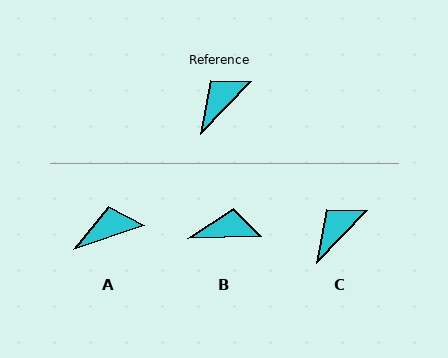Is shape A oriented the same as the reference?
No, it is off by about 28 degrees.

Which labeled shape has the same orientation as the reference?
C.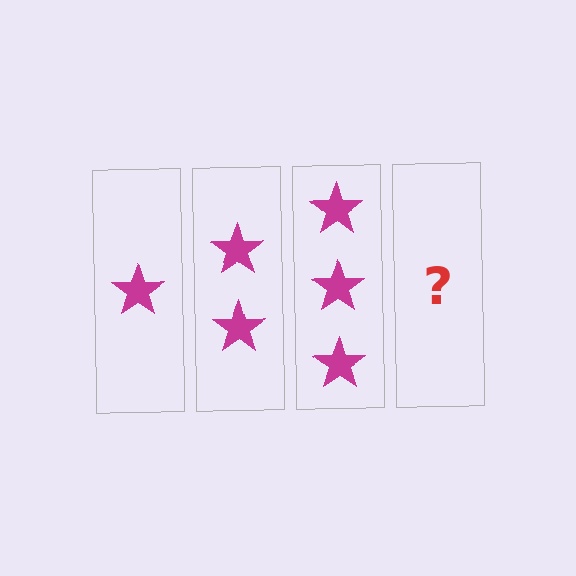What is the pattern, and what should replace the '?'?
The pattern is that each step adds one more star. The '?' should be 4 stars.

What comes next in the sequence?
The next element should be 4 stars.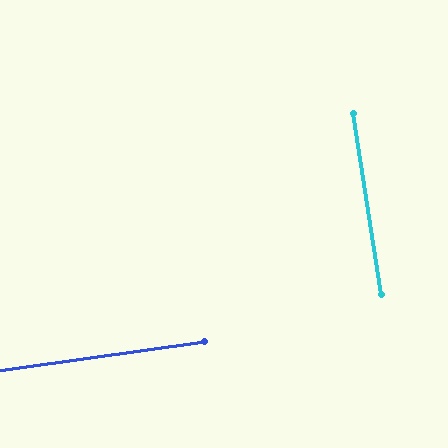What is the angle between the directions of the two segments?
Approximately 89 degrees.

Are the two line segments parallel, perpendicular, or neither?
Perpendicular — they meet at approximately 89°.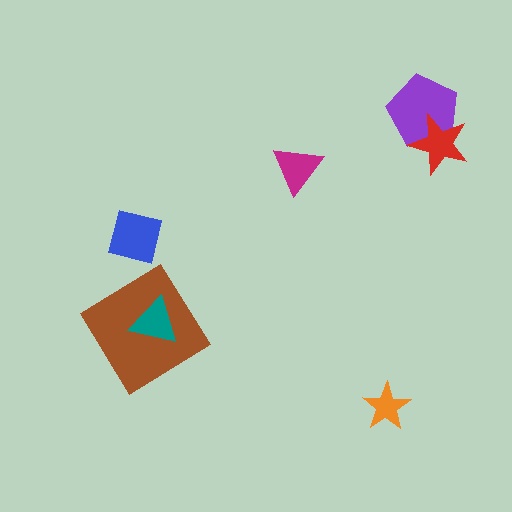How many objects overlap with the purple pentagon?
1 object overlaps with the purple pentagon.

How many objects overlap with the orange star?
0 objects overlap with the orange star.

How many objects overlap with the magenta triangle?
0 objects overlap with the magenta triangle.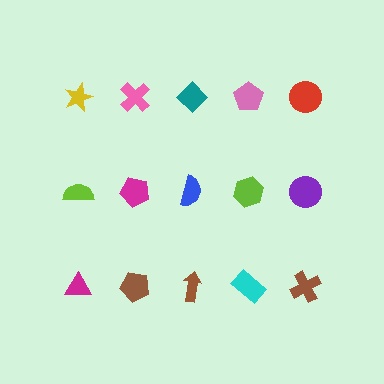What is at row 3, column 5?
A brown cross.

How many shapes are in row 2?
5 shapes.